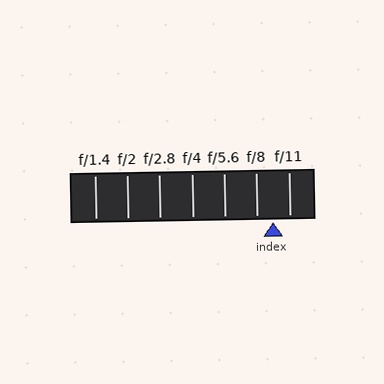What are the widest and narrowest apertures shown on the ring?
The widest aperture shown is f/1.4 and the narrowest is f/11.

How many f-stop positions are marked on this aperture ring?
There are 7 f-stop positions marked.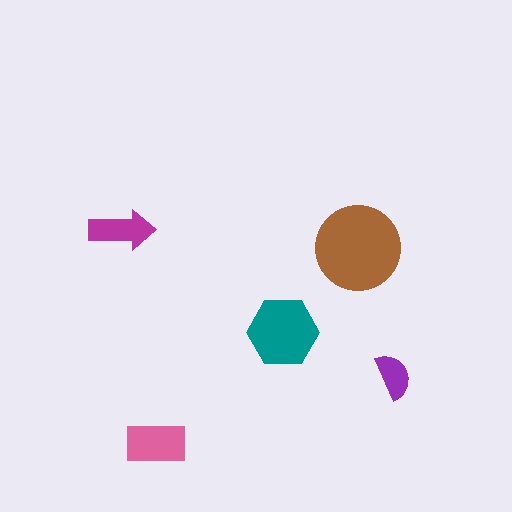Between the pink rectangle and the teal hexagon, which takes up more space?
The teal hexagon.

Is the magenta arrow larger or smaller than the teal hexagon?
Smaller.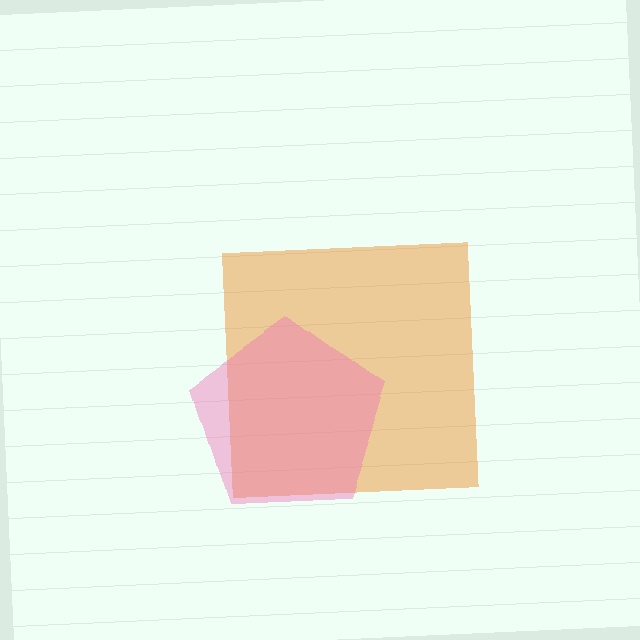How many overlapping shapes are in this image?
There are 2 overlapping shapes in the image.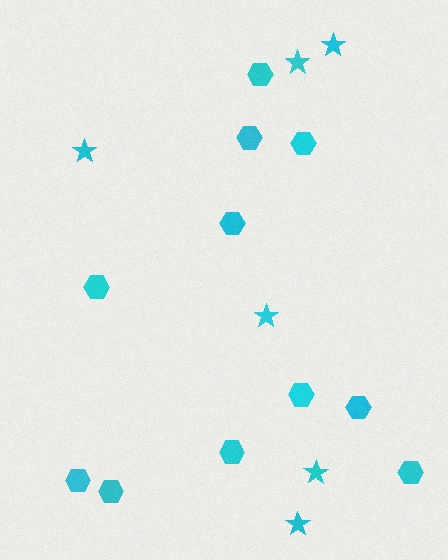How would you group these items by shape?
There are 2 groups: one group of stars (6) and one group of hexagons (11).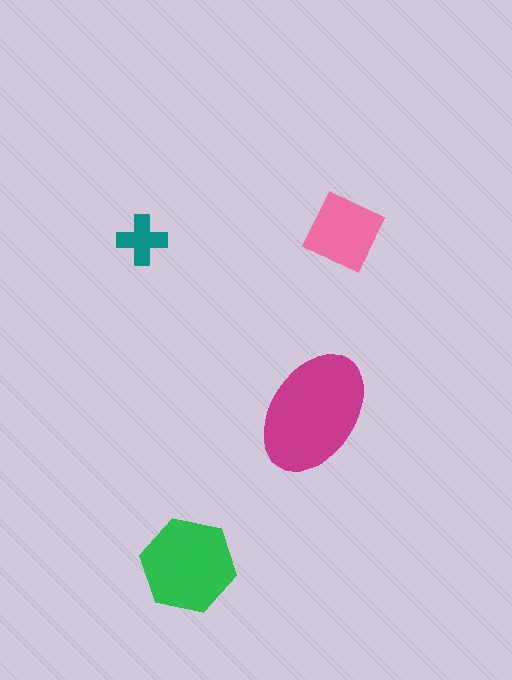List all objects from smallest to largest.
The teal cross, the pink diamond, the green hexagon, the magenta ellipse.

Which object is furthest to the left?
The teal cross is leftmost.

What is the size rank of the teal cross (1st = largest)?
4th.